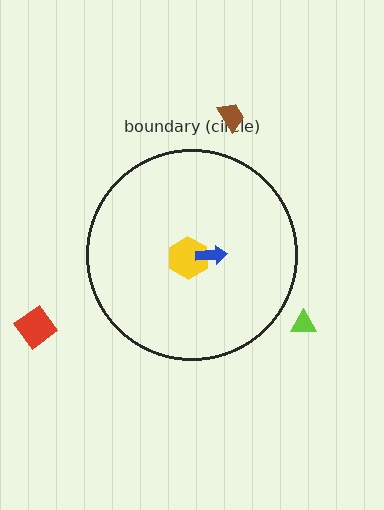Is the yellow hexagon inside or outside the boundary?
Inside.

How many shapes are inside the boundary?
2 inside, 3 outside.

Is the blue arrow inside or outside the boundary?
Inside.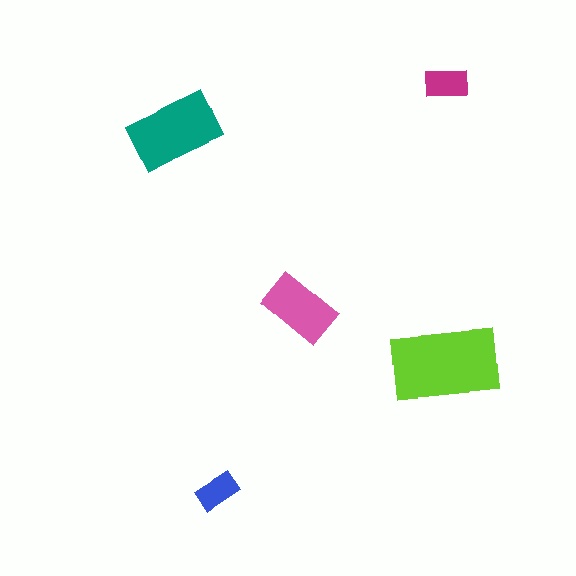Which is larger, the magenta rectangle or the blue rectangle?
The magenta one.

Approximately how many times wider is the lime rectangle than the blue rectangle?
About 2.5 times wider.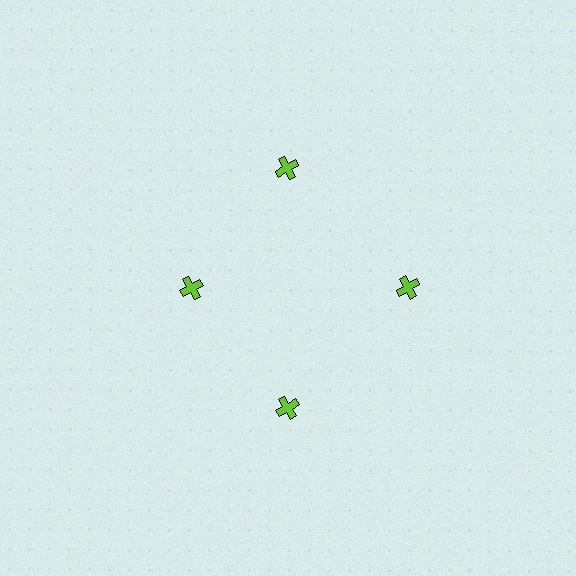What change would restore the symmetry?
The symmetry would be restored by moving it outward, back onto the ring so that all 4 crosses sit at equal angles and equal distance from the center.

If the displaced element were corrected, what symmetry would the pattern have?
It would have 4-fold rotational symmetry — the pattern would map onto itself every 90 degrees.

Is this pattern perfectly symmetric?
No. The 4 lime crosses are arranged in a ring, but one element near the 9 o'clock position is pulled inward toward the center, breaking the 4-fold rotational symmetry.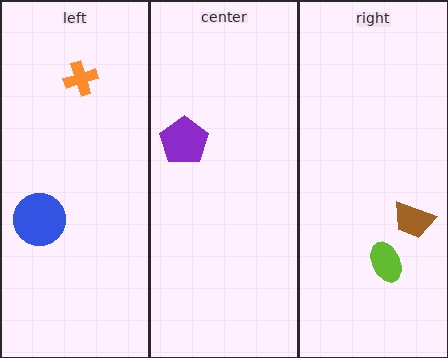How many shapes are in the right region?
2.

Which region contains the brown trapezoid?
The right region.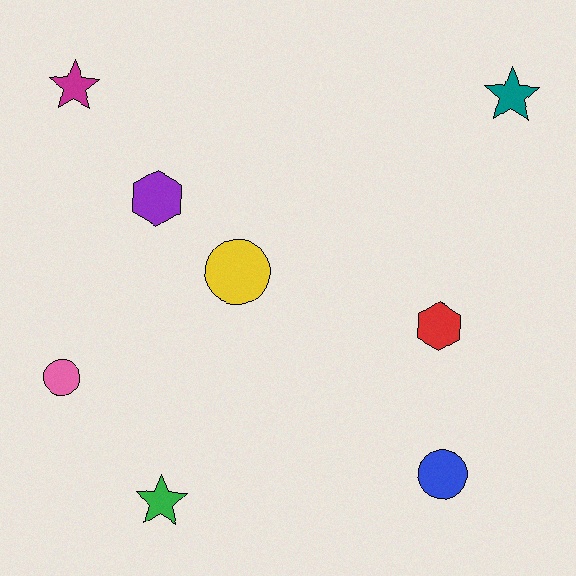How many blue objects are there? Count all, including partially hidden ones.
There is 1 blue object.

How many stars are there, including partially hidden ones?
There are 3 stars.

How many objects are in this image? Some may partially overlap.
There are 8 objects.